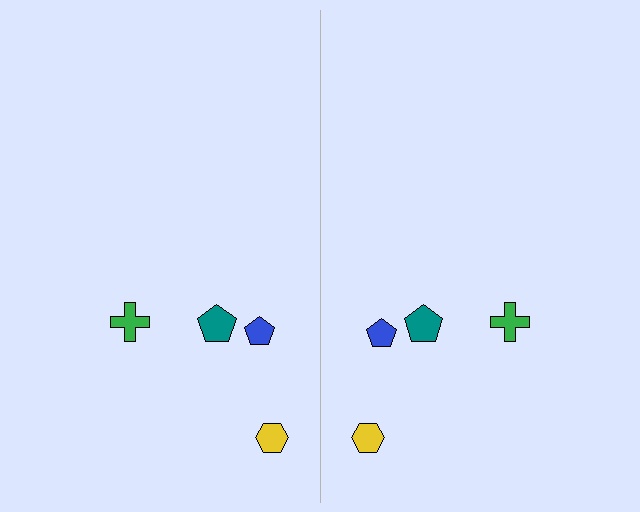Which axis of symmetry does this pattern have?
The pattern has a vertical axis of symmetry running through the center of the image.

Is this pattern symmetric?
Yes, this pattern has bilateral (reflection) symmetry.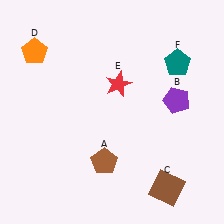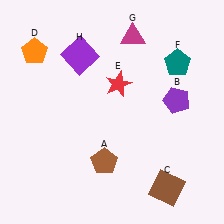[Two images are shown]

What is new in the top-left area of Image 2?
A purple square (H) was added in the top-left area of Image 2.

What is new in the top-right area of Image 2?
A magenta triangle (G) was added in the top-right area of Image 2.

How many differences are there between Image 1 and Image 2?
There are 2 differences between the two images.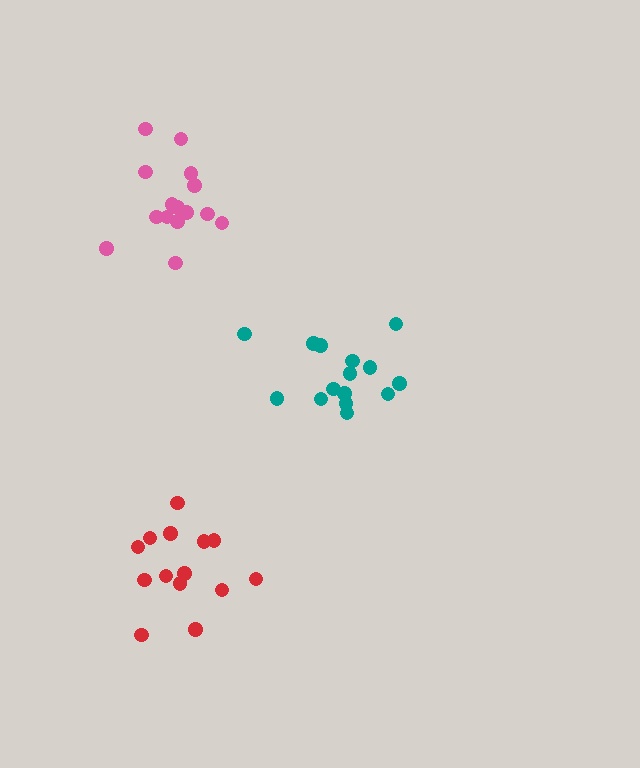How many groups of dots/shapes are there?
There are 3 groups.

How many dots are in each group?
Group 1: 14 dots, Group 2: 15 dots, Group 3: 15 dots (44 total).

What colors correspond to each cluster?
The clusters are colored: red, teal, pink.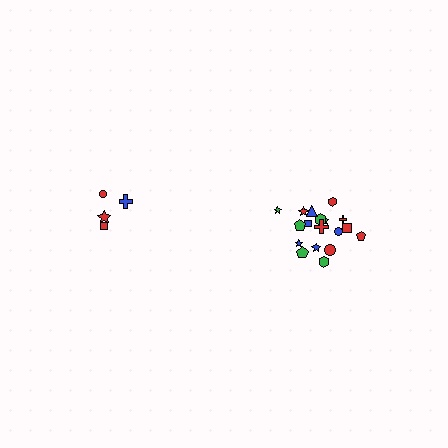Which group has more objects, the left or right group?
The right group.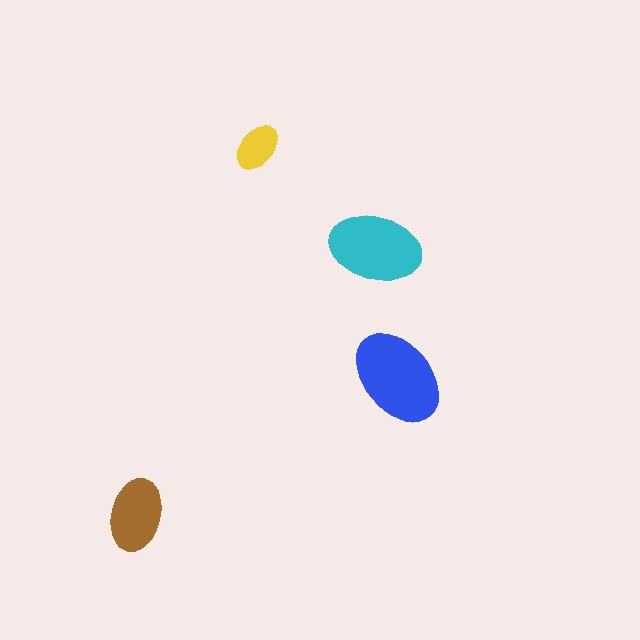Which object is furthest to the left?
The brown ellipse is leftmost.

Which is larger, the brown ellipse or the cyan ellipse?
The cyan one.